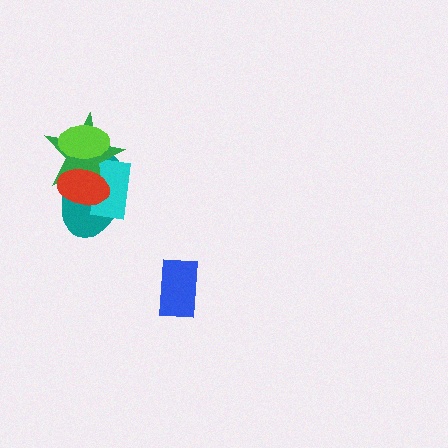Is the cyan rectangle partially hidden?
Yes, it is partially covered by another shape.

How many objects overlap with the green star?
4 objects overlap with the green star.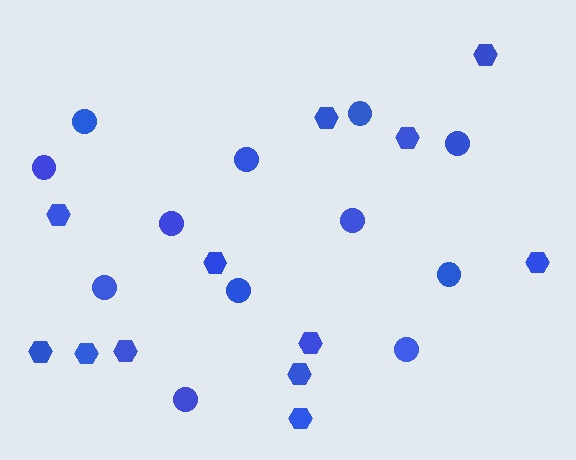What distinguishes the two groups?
There are 2 groups: one group of hexagons (12) and one group of circles (12).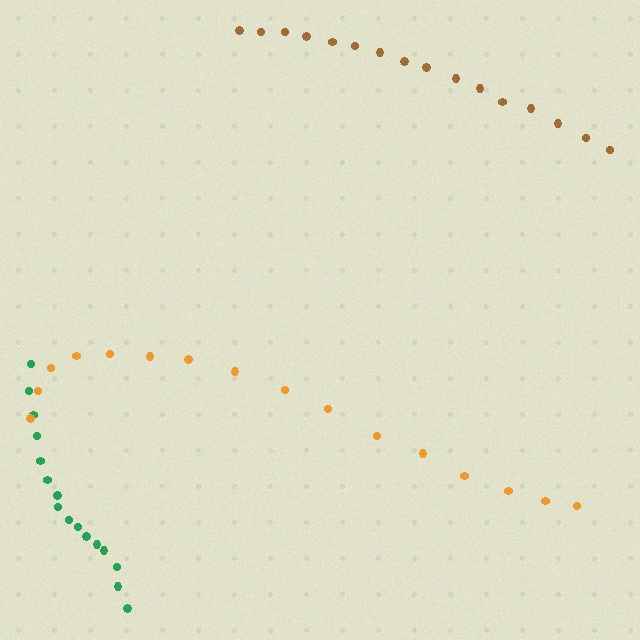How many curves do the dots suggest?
There are 3 distinct paths.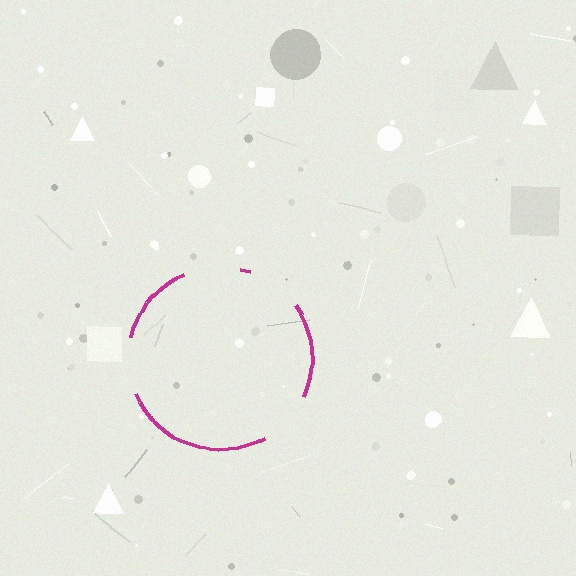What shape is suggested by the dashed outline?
The dashed outline suggests a circle.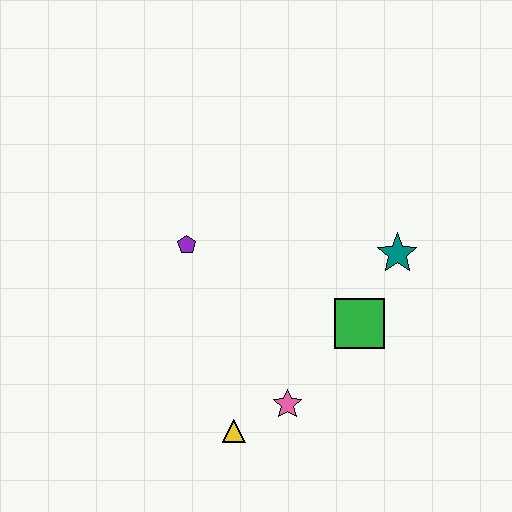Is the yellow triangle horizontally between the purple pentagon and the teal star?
Yes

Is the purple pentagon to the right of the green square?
No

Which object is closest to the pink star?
The yellow triangle is closest to the pink star.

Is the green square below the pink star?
No